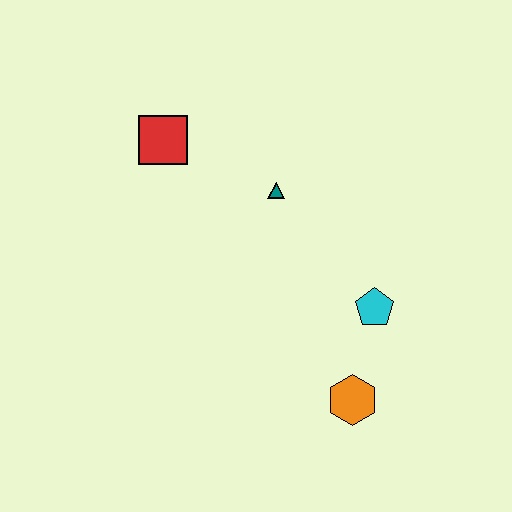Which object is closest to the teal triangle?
The red square is closest to the teal triangle.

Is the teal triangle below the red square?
Yes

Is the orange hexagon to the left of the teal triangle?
No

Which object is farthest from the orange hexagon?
The red square is farthest from the orange hexagon.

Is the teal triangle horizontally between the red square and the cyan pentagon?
Yes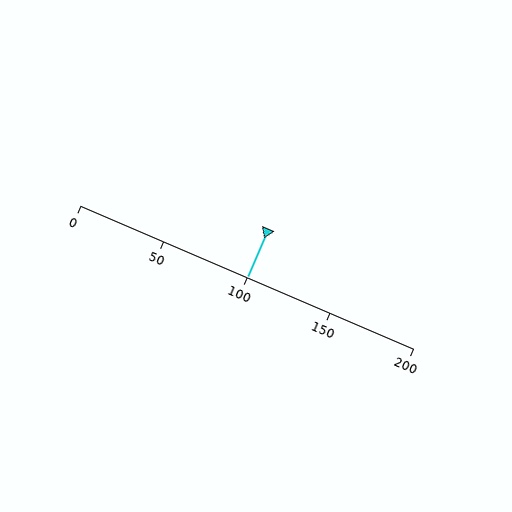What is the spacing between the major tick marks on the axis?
The major ticks are spaced 50 apart.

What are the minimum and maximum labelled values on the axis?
The axis runs from 0 to 200.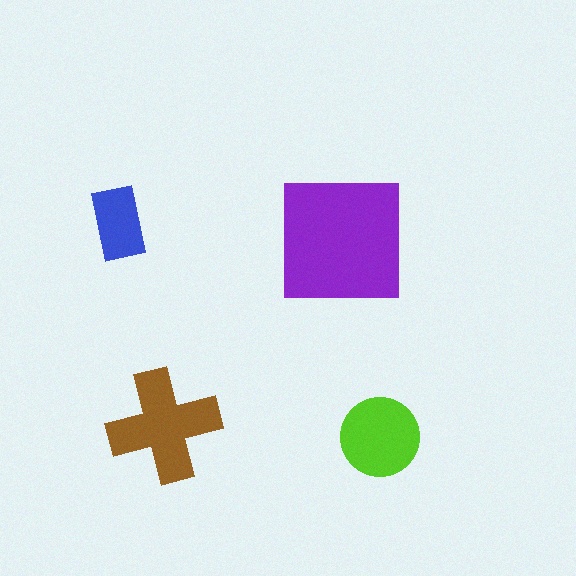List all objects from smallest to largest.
The blue rectangle, the lime circle, the brown cross, the purple square.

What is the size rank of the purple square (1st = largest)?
1st.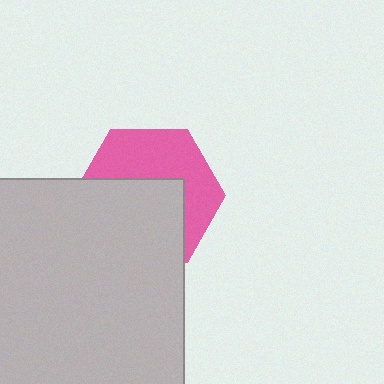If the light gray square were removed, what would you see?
You would see the complete pink hexagon.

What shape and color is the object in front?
The object in front is a light gray square.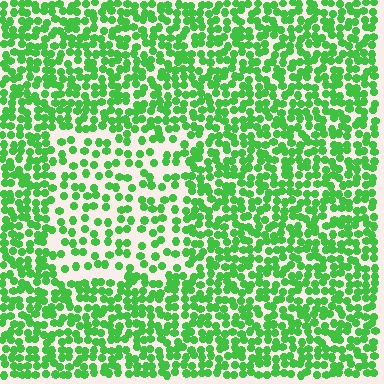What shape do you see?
I see a rectangle.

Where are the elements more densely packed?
The elements are more densely packed outside the rectangle boundary.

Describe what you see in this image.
The image contains small green elements arranged at two different densities. A rectangle-shaped region is visible where the elements are less densely packed than the surrounding area.